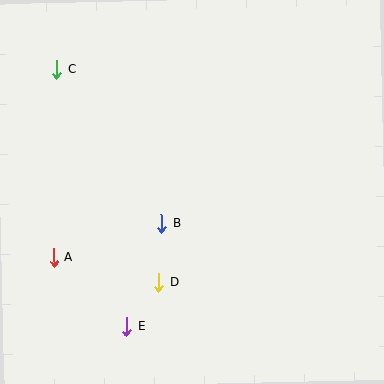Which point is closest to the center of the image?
Point B at (162, 223) is closest to the center.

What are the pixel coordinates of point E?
Point E is at (127, 327).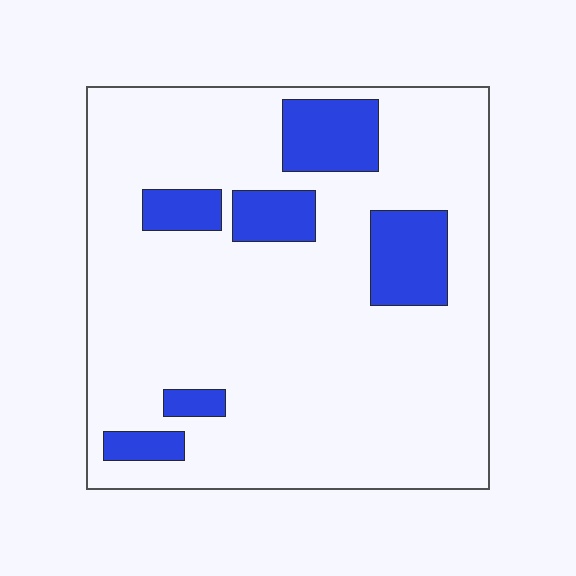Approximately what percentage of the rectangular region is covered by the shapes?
Approximately 15%.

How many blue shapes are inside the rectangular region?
6.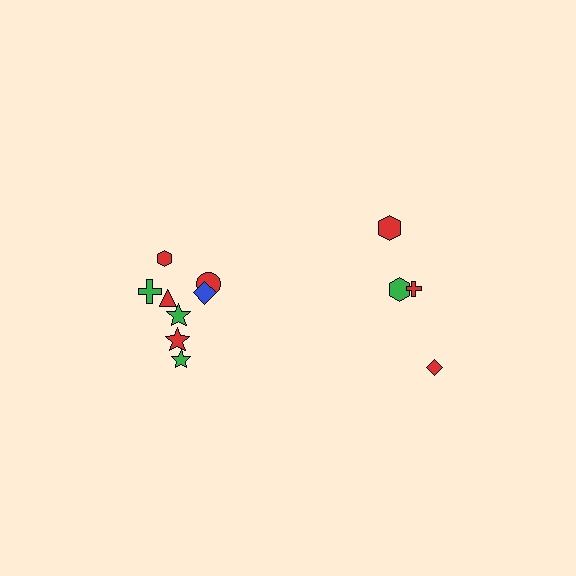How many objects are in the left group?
There are 8 objects.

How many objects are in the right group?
There are 4 objects.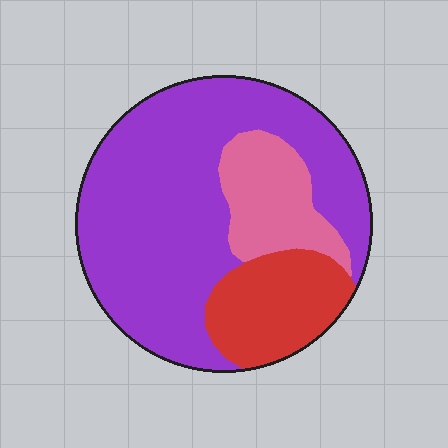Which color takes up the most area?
Purple, at roughly 65%.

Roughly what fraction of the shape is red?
Red covers about 20% of the shape.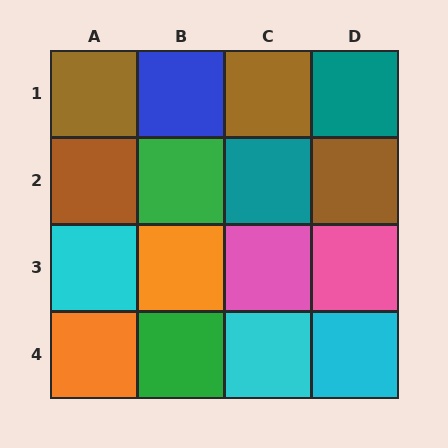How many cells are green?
2 cells are green.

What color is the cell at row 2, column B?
Green.